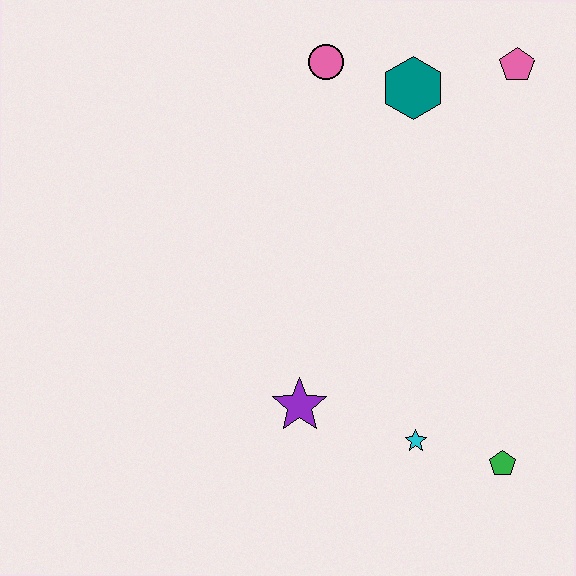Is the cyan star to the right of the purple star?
Yes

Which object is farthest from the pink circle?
The green pentagon is farthest from the pink circle.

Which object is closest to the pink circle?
The teal hexagon is closest to the pink circle.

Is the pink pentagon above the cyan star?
Yes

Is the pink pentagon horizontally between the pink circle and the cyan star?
No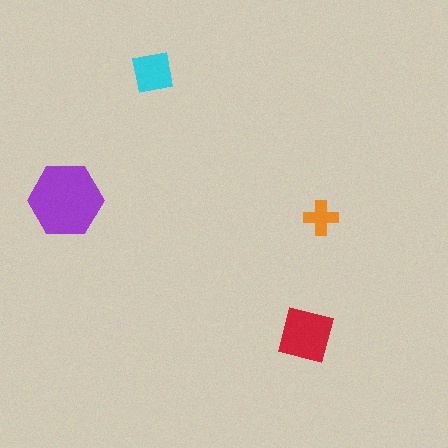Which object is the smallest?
The orange cross.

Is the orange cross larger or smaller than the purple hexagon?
Smaller.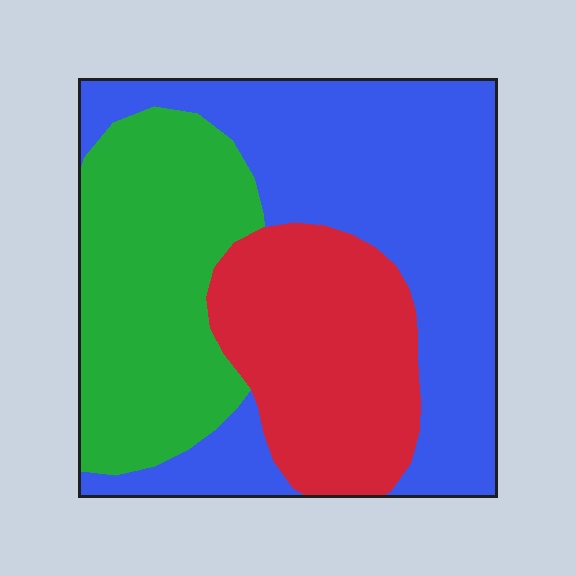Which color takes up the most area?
Blue, at roughly 45%.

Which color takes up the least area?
Red, at roughly 25%.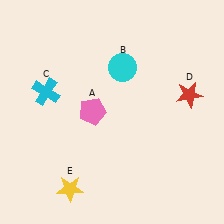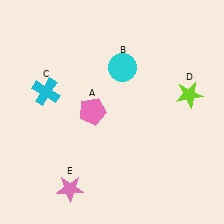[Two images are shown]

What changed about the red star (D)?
In Image 1, D is red. In Image 2, it changed to lime.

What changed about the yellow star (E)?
In Image 1, E is yellow. In Image 2, it changed to pink.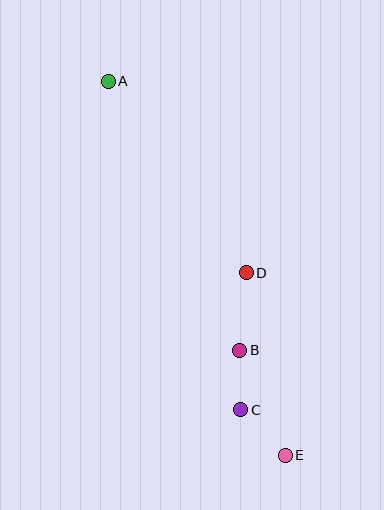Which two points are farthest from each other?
Points A and E are farthest from each other.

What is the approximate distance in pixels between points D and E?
The distance between D and E is approximately 187 pixels.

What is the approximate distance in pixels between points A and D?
The distance between A and D is approximately 236 pixels.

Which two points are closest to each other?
Points B and C are closest to each other.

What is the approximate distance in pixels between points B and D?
The distance between B and D is approximately 78 pixels.